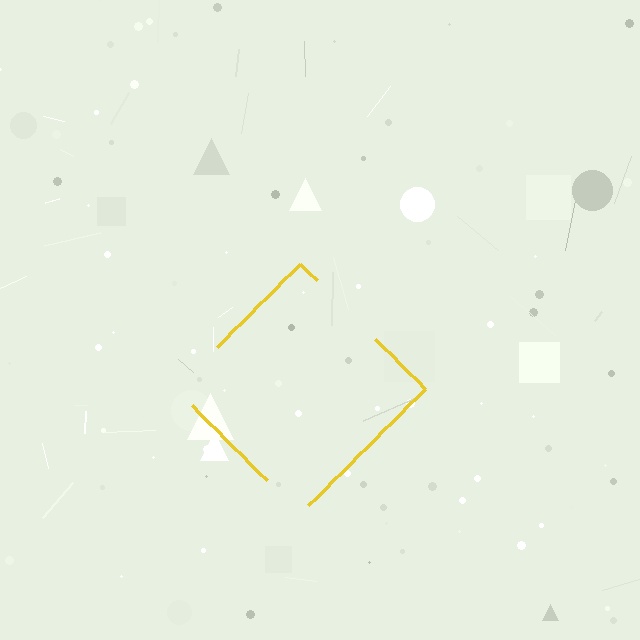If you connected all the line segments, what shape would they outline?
They would outline a diamond.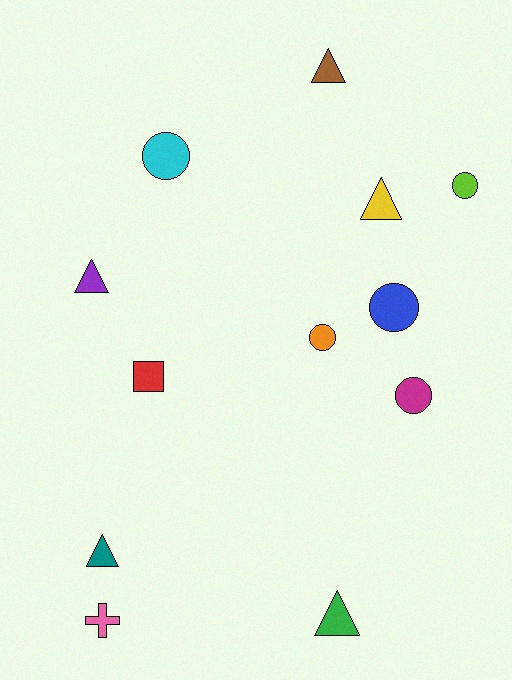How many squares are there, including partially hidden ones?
There is 1 square.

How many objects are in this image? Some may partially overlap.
There are 12 objects.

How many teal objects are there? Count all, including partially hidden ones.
There is 1 teal object.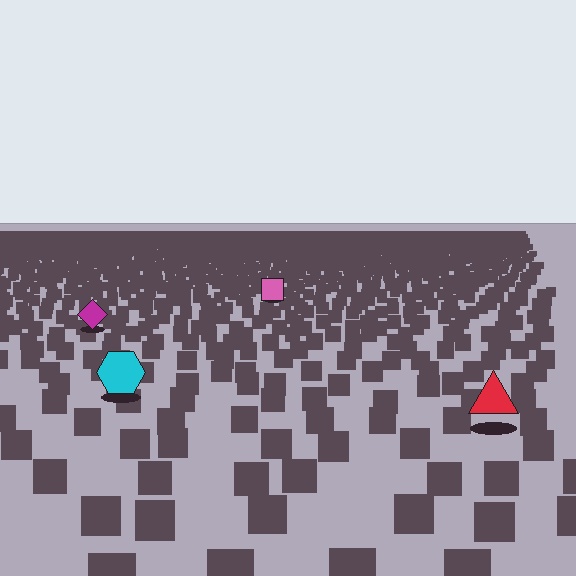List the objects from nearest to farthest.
From nearest to farthest: the red triangle, the cyan hexagon, the magenta diamond, the pink square.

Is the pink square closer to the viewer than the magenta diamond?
No. The magenta diamond is closer — you can tell from the texture gradient: the ground texture is coarser near it.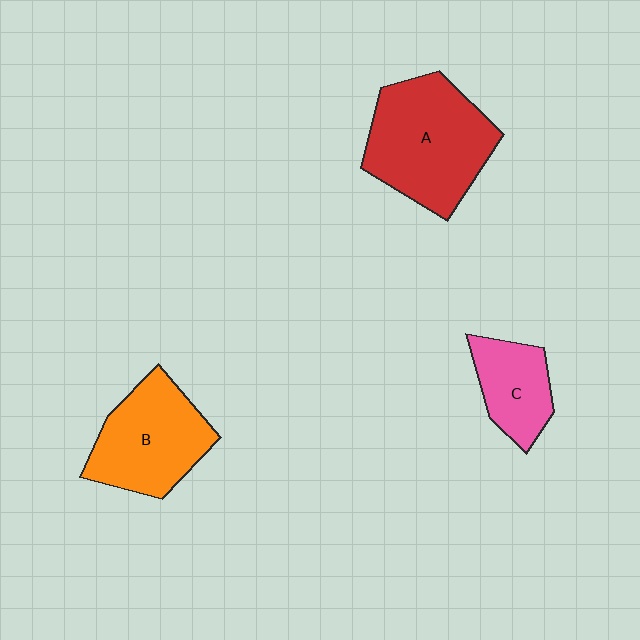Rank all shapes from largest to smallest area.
From largest to smallest: A (red), B (orange), C (pink).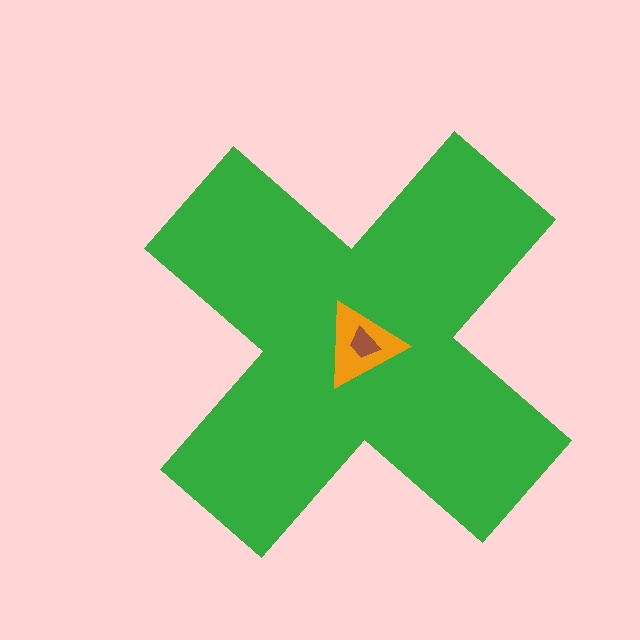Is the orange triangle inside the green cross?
Yes.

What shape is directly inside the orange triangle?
The brown trapezoid.